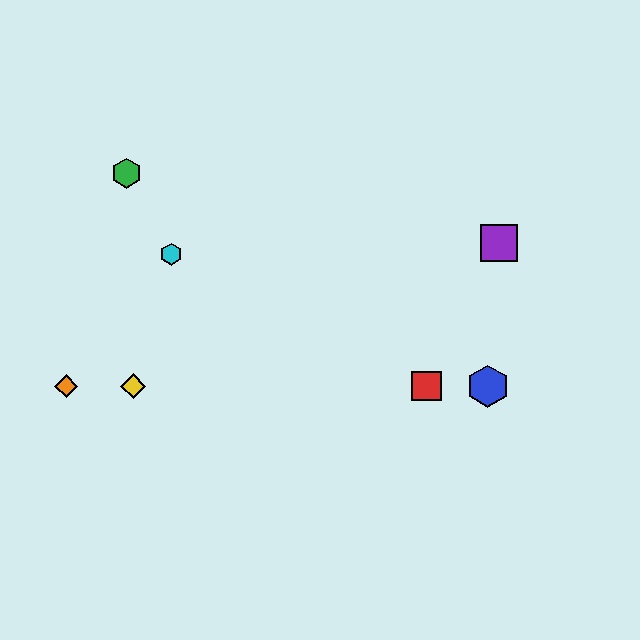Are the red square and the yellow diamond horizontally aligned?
Yes, both are at y≈386.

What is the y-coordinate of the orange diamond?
The orange diamond is at y≈386.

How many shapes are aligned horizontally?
4 shapes (the red square, the blue hexagon, the yellow diamond, the orange diamond) are aligned horizontally.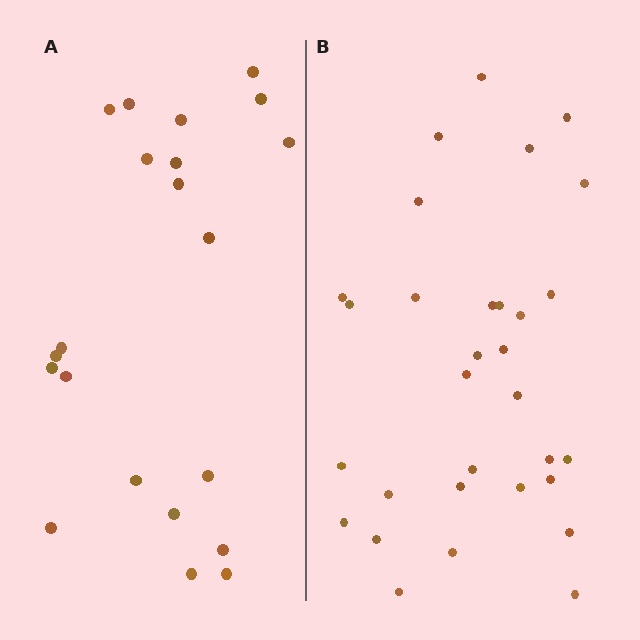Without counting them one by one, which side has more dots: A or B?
Region B (the right region) has more dots.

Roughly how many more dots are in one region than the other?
Region B has roughly 10 or so more dots than region A.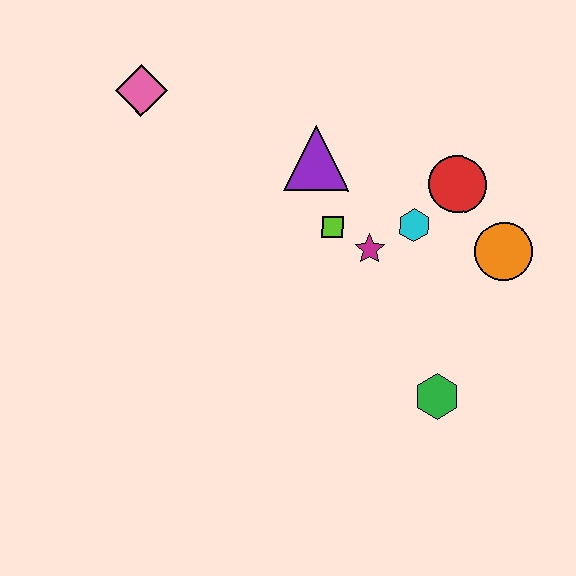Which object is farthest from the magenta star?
The pink diamond is farthest from the magenta star.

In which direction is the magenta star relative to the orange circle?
The magenta star is to the left of the orange circle.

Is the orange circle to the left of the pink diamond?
No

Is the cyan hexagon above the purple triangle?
No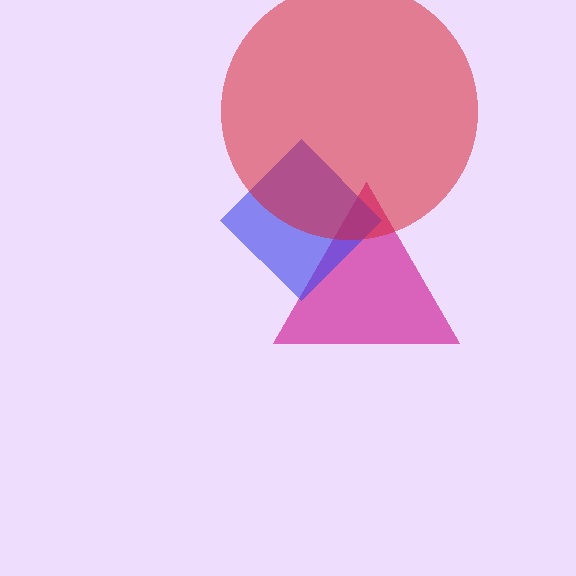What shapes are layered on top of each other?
The layered shapes are: a magenta triangle, a blue diamond, a red circle.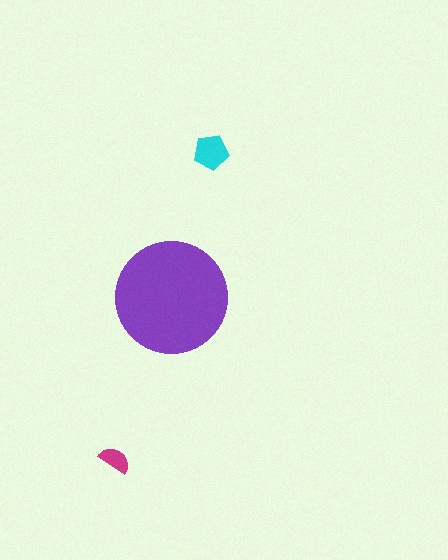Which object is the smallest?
The magenta semicircle.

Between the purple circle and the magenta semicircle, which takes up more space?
The purple circle.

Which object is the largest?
The purple circle.